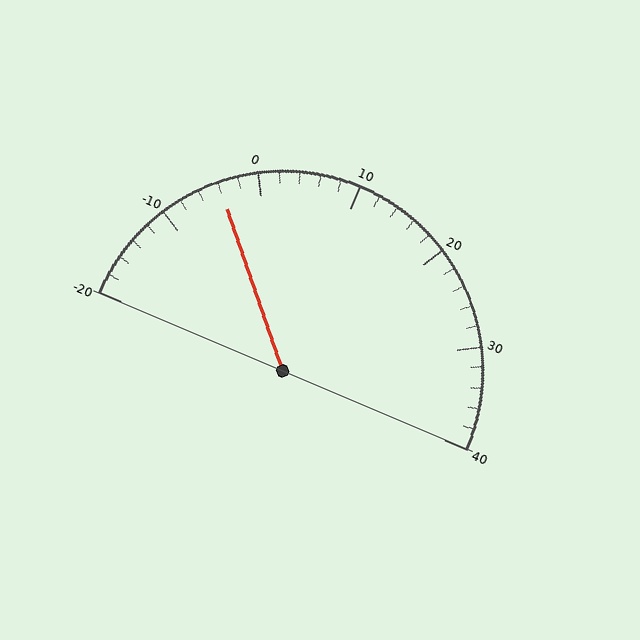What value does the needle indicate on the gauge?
The needle indicates approximately -4.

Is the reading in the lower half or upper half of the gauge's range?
The reading is in the lower half of the range (-20 to 40).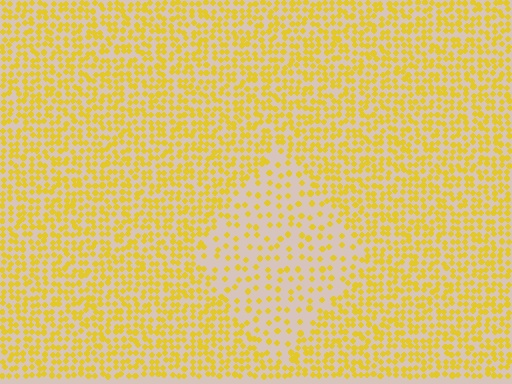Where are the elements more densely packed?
The elements are more densely packed outside the diamond boundary.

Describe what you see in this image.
The image contains small yellow elements arranged at two different densities. A diamond-shaped region is visible where the elements are less densely packed than the surrounding area.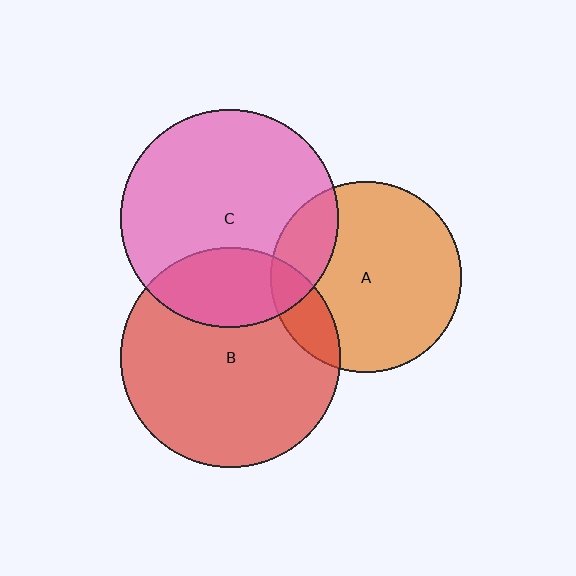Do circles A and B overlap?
Yes.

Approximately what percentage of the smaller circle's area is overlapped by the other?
Approximately 15%.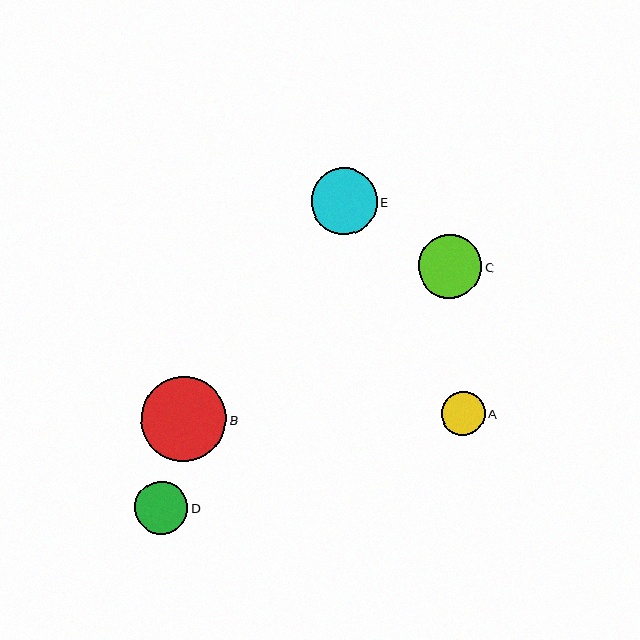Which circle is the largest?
Circle B is the largest with a size of approximately 85 pixels.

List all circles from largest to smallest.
From largest to smallest: B, E, C, D, A.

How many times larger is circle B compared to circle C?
Circle B is approximately 1.3 times the size of circle C.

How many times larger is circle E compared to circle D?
Circle E is approximately 1.2 times the size of circle D.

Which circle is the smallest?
Circle A is the smallest with a size of approximately 44 pixels.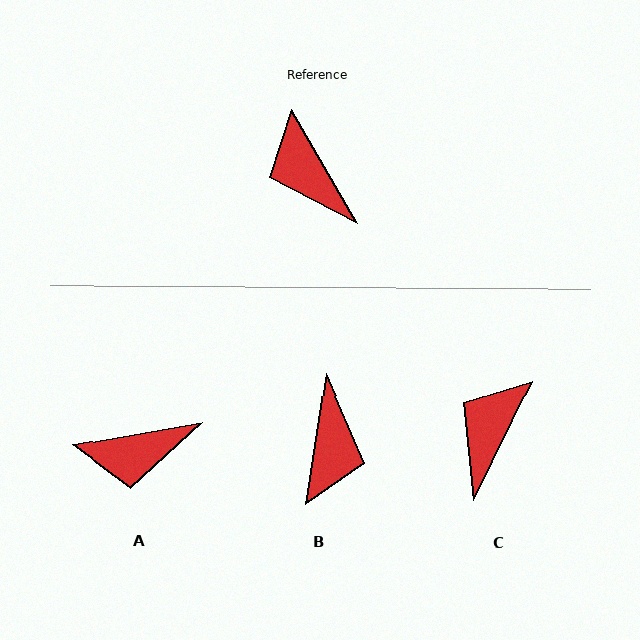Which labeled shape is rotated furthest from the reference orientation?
B, about 141 degrees away.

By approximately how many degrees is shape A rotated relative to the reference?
Approximately 70 degrees counter-clockwise.